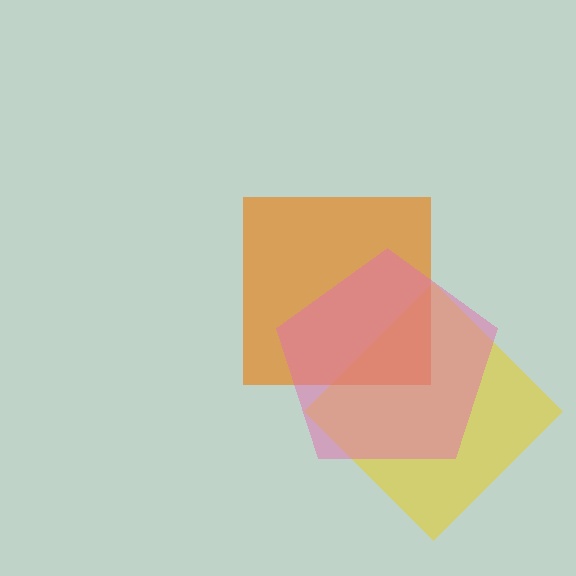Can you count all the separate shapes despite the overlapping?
Yes, there are 3 separate shapes.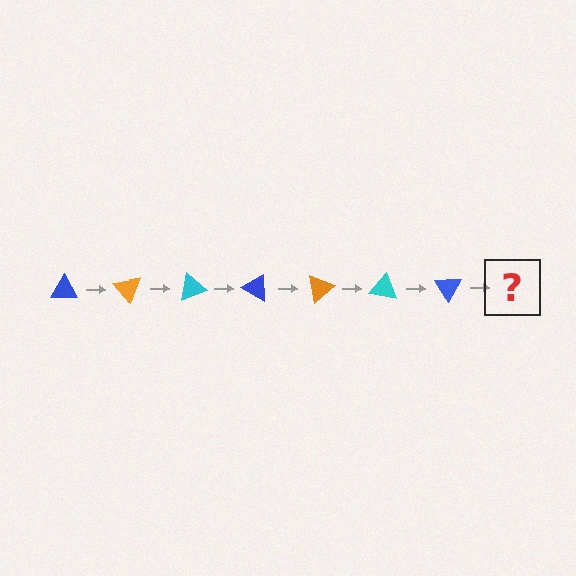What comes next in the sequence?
The next element should be an orange triangle, rotated 350 degrees from the start.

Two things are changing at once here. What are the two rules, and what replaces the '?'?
The two rules are that it rotates 50 degrees each step and the color cycles through blue, orange, and cyan. The '?' should be an orange triangle, rotated 350 degrees from the start.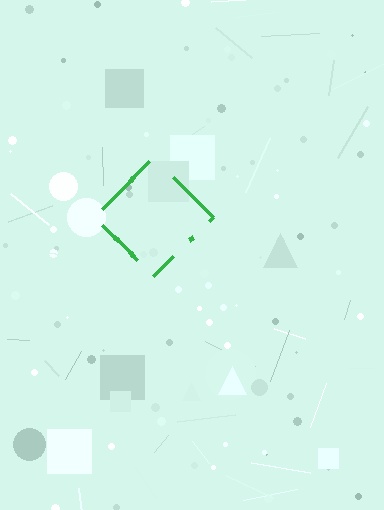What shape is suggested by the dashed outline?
The dashed outline suggests a diamond.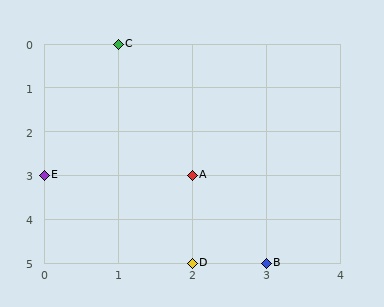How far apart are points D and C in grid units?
Points D and C are 1 column and 5 rows apart (about 5.1 grid units diagonally).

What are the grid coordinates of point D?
Point D is at grid coordinates (2, 5).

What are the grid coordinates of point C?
Point C is at grid coordinates (1, 0).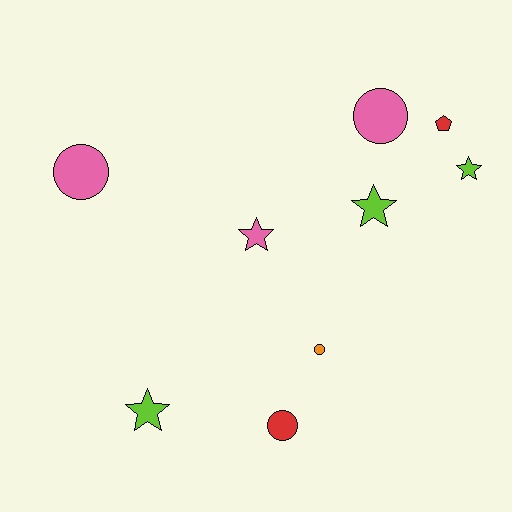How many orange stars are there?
There are no orange stars.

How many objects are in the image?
There are 9 objects.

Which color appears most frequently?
Lime, with 3 objects.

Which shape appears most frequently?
Circle, with 4 objects.